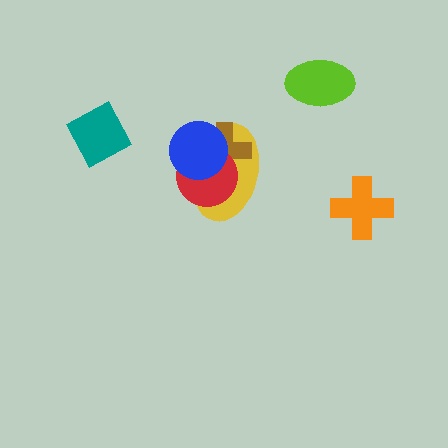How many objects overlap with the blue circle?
3 objects overlap with the blue circle.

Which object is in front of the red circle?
The blue circle is in front of the red circle.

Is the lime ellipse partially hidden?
No, no other shape covers it.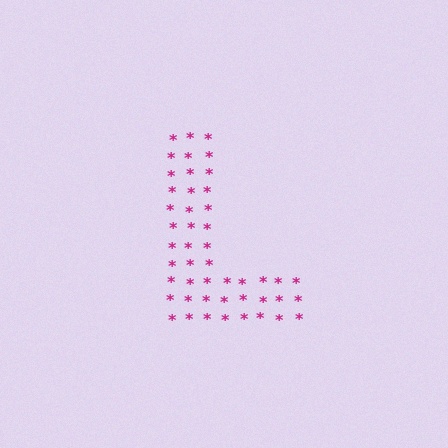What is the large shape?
The large shape is the letter L.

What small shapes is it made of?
It is made of small asterisks.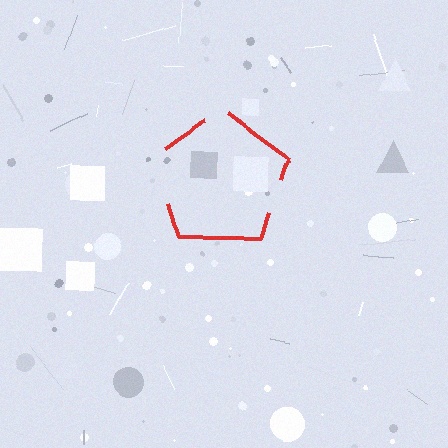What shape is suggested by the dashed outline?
The dashed outline suggests a pentagon.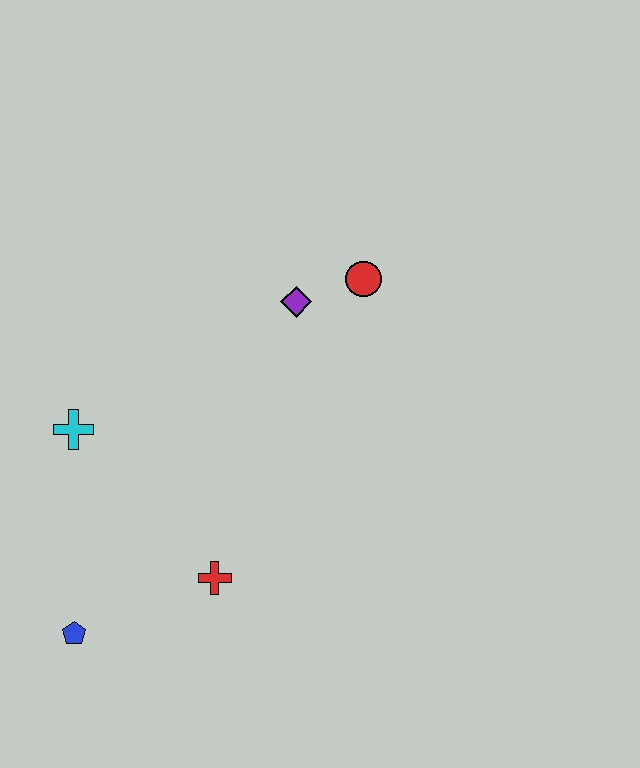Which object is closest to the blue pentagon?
The red cross is closest to the blue pentagon.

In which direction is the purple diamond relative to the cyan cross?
The purple diamond is to the right of the cyan cross.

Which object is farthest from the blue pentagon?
The red circle is farthest from the blue pentagon.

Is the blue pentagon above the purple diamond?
No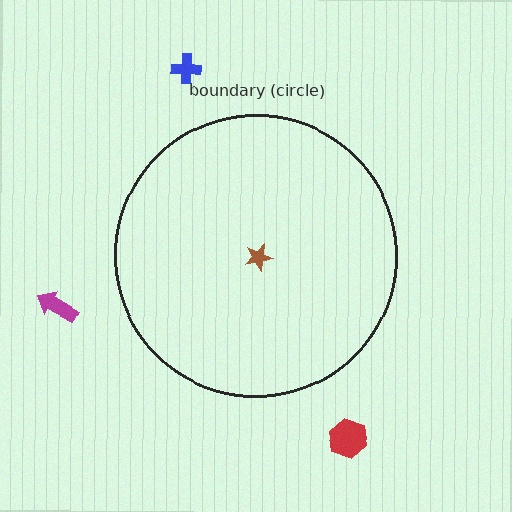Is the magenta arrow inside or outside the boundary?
Outside.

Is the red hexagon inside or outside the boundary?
Outside.